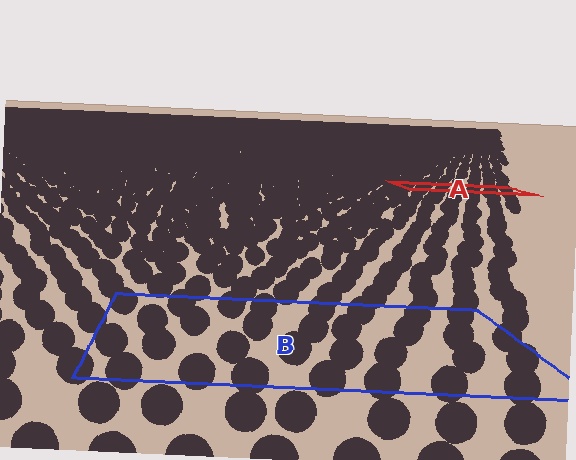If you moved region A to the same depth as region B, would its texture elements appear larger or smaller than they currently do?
They would appear larger. At a closer depth, the same texture elements are projected at a bigger on-screen size.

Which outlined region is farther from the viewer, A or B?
Region A is farther from the viewer — the texture elements inside it appear smaller and more densely packed.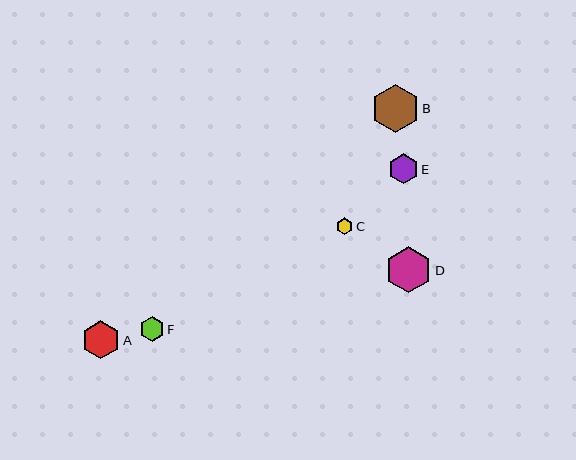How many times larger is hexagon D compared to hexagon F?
Hexagon D is approximately 1.9 times the size of hexagon F.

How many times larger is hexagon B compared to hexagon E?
Hexagon B is approximately 1.6 times the size of hexagon E.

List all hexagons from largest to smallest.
From largest to smallest: B, D, A, E, F, C.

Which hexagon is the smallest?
Hexagon C is the smallest with a size of approximately 17 pixels.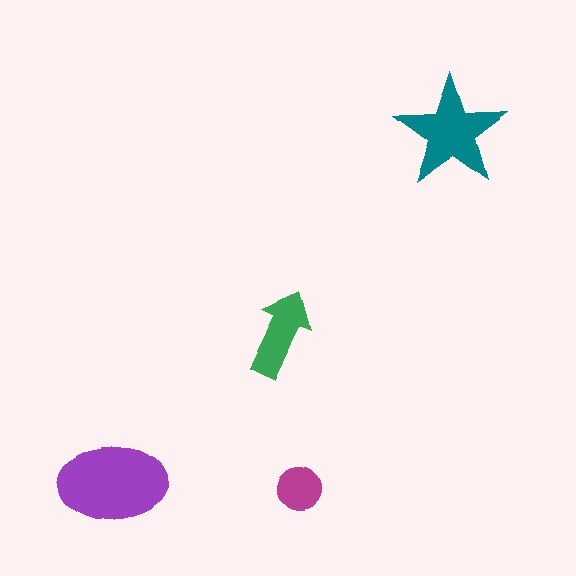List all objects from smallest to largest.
The magenta circle, the green arrow, the teal star, the purple ellipse.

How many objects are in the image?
There are 4 objects in the image.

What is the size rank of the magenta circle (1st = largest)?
4th.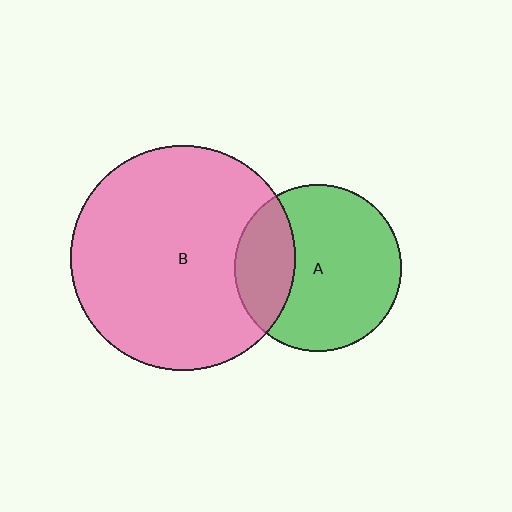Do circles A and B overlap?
Yes.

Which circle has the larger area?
Circle B (pink).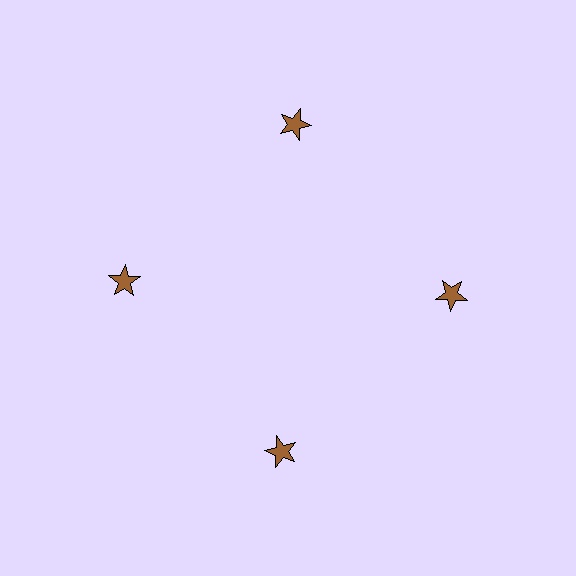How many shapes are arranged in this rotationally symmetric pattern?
There are 4 shapes, arranged in 4 groups of 1.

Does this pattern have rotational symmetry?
Yes, this pattern has 4-fold rotational symmetry. It looks the same after rotating 90 degrees around the center.